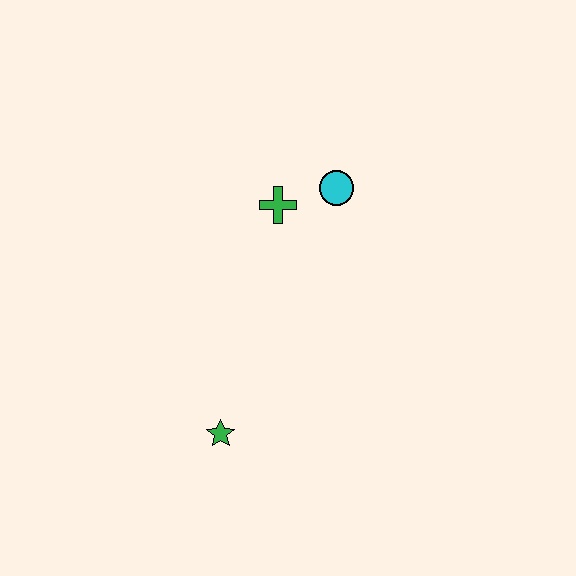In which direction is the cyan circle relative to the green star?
The cyan circle is above the green star.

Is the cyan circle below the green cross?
No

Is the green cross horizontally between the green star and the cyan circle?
Yes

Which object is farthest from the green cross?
The green star is farthest from the green cross.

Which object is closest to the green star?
The green cross is closest to the green star.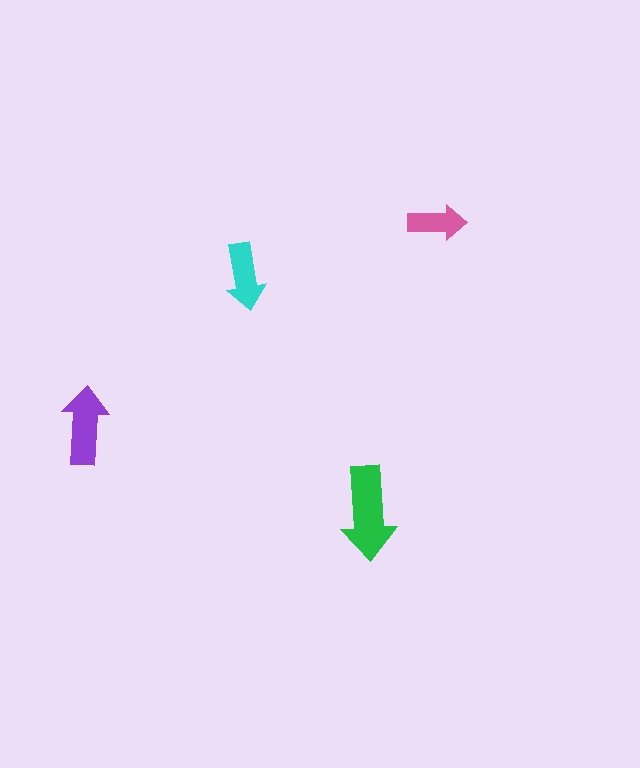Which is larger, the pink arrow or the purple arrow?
The purple one.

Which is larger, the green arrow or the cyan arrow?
The green one.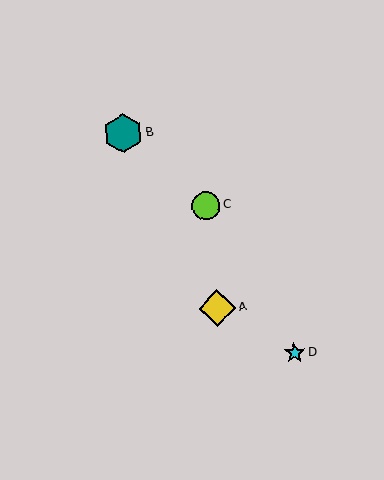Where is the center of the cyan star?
The center of the cyan star is at (295, 353).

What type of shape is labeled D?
Shape D is a cyan star.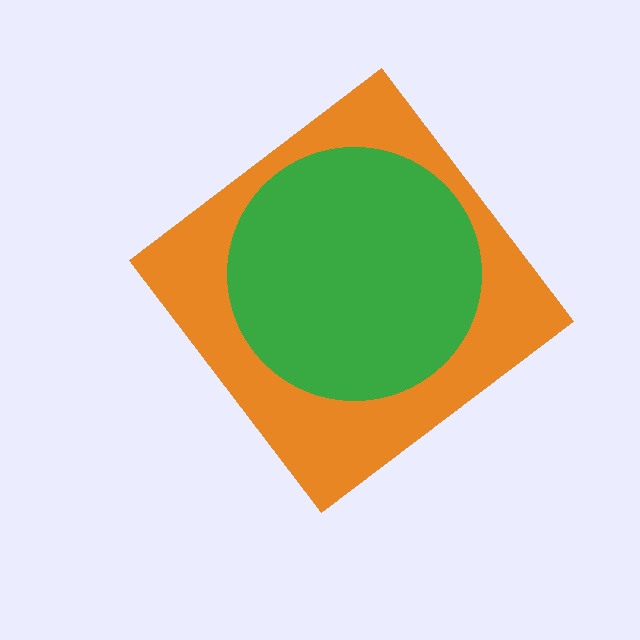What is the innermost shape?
The green circle.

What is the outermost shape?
The orange diamond.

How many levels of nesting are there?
2.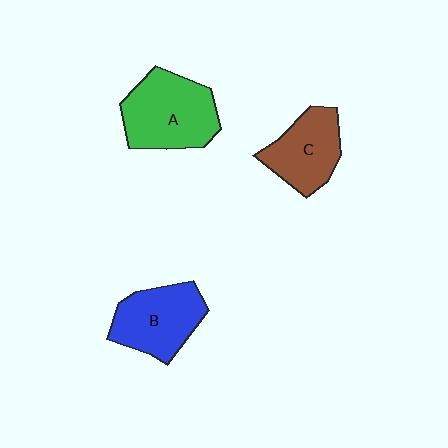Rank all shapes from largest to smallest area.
From largest to smallest: A (green), B (blue), C (brown).